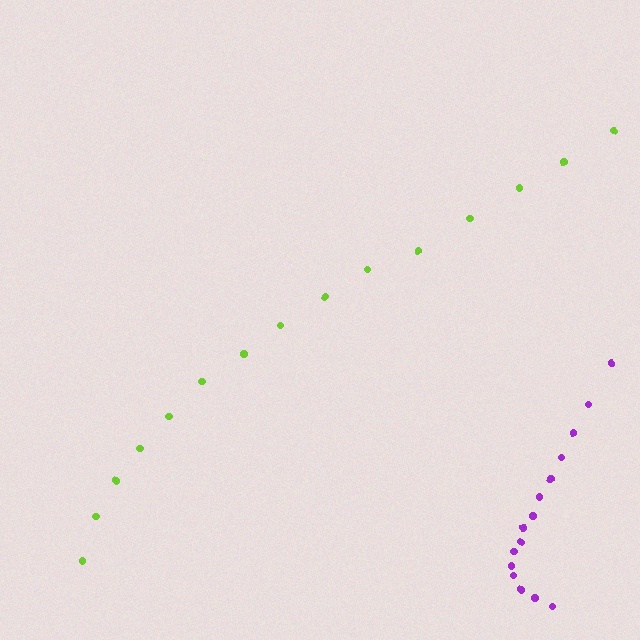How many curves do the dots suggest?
There are 2 distinct paths.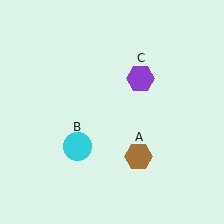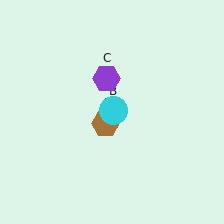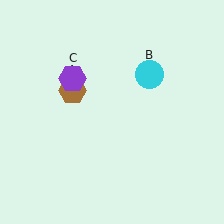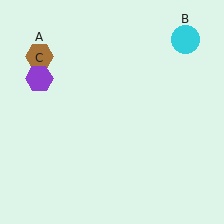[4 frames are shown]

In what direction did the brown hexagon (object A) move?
The brown hexagon (object A) moved up and to the left.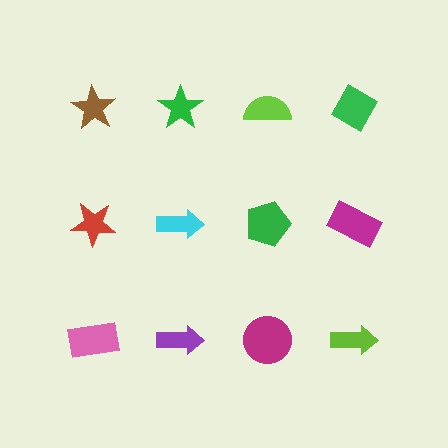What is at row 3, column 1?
A pink rectangle.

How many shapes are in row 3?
4 shapes.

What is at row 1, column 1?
A brown star.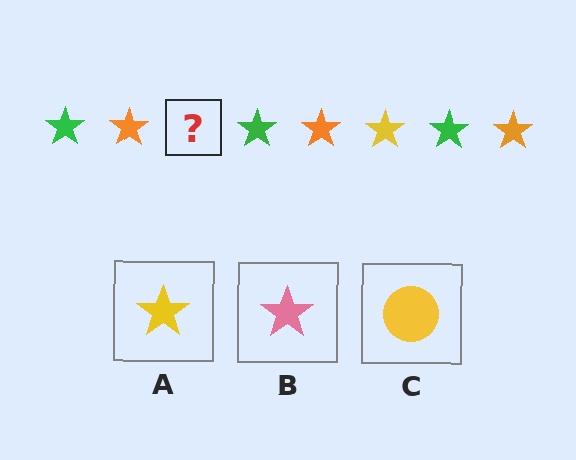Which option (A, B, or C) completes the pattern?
A.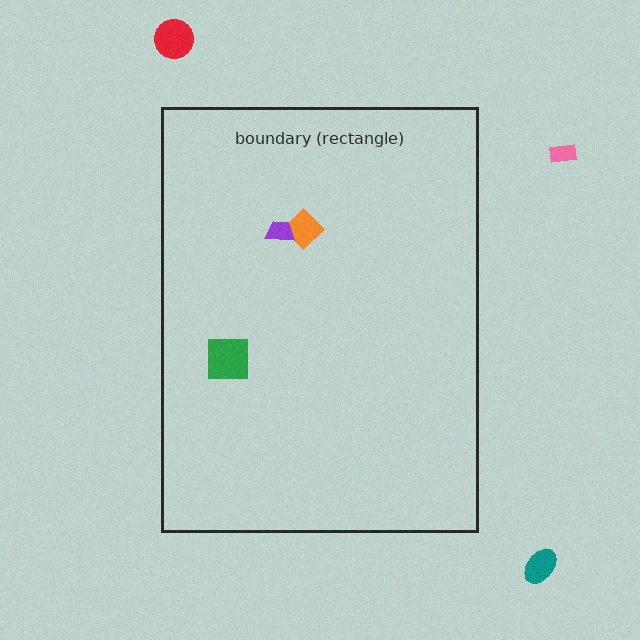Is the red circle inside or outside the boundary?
Outside.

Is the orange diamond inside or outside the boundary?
Inside.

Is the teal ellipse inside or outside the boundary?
Outside.